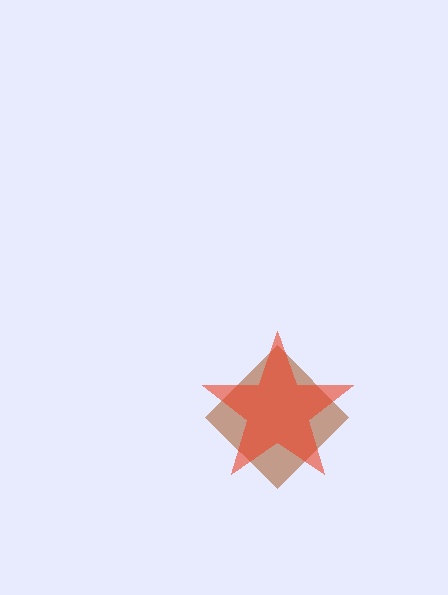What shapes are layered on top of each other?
The layered shapes are: a brown diamond, a red star.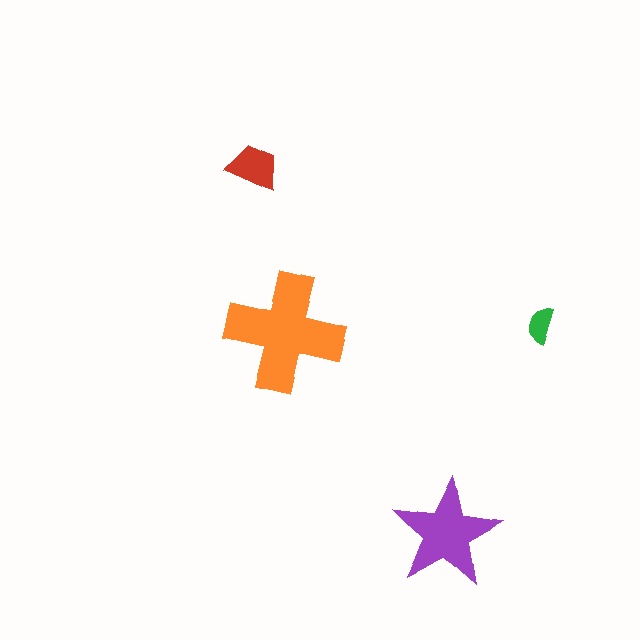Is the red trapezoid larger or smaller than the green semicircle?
Larger.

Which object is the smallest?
The green semicircle.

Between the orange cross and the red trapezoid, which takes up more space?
The orange cross.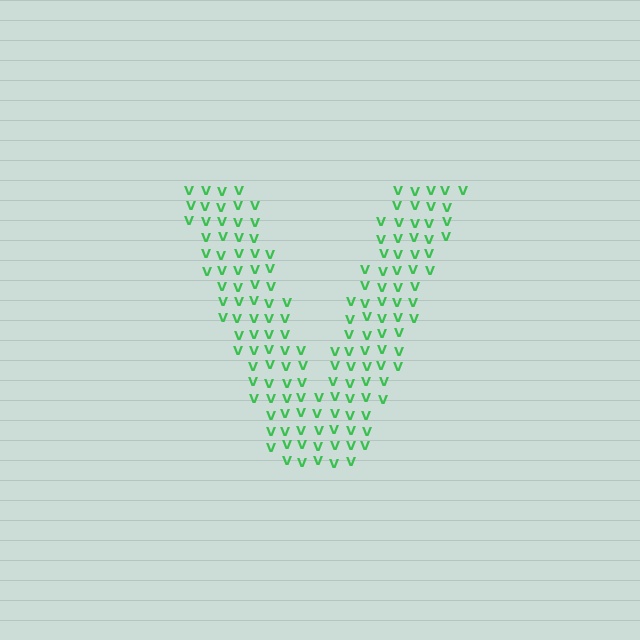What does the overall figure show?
The overall figure shows the letter V.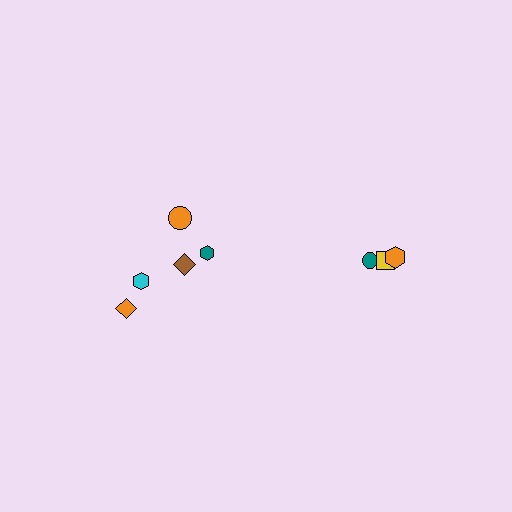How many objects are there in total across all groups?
There are 8 objects.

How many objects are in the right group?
There are 3 objects.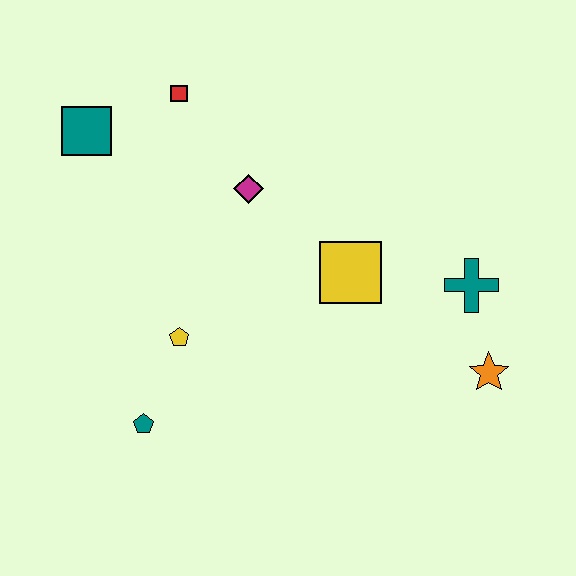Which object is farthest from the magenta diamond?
The orange star is farthest from the magenta diamond.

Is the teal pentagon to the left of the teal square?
No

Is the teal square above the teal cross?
Yes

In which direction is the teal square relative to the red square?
The teal square is to the left of the red square.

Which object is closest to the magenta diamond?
The red square is closest to the magenta diamond.